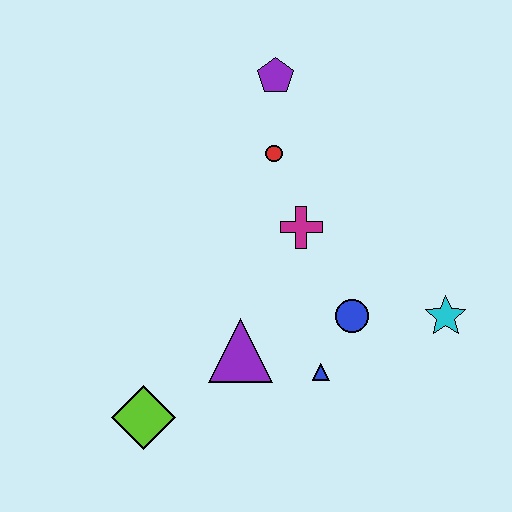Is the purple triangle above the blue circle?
No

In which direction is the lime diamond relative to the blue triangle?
The lime diamond is to the left of the blue triangle.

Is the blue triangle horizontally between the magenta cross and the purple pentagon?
No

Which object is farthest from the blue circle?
The purple pentagon is farthest from the blue circle.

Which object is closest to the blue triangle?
The blue circle is closest to the blue triangle.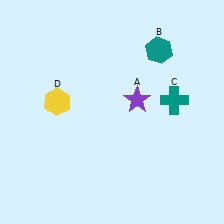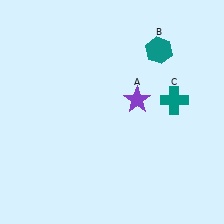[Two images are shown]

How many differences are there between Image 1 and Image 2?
There is 1 difference between the two images.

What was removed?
The yellow hexagon (D) was removed in Image 2.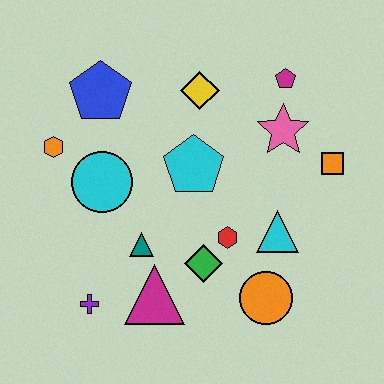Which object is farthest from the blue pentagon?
The orange circle is farthest from the blue pentagon.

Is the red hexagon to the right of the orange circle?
No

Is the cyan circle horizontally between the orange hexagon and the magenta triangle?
Yes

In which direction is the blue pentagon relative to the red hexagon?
The blue pentagon is above the red hexagon.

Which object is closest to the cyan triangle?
The red hexagon is closest to the cyan triangle.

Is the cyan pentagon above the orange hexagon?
No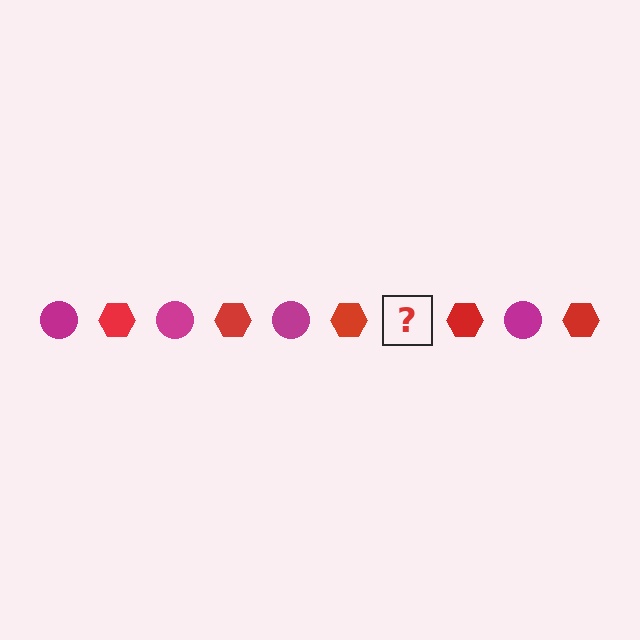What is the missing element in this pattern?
The missing element is a magenta circle.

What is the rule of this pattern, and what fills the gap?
The rule is that the pattern alternates between magenta circle and red hexagon. The gap should be filled with a magenta circle.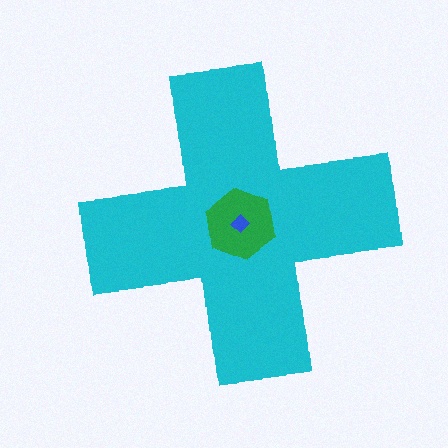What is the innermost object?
The blue diamond.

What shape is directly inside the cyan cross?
The green hexagon.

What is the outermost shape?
The cyan cross.